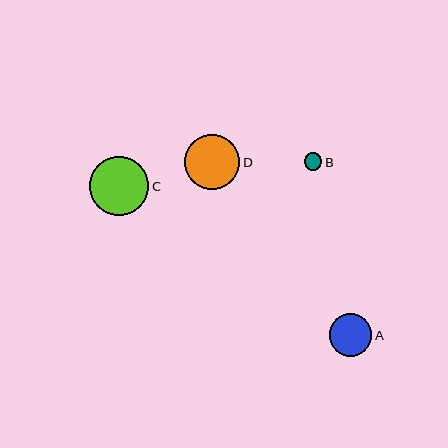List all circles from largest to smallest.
From largest to smallest: C, D, A, B.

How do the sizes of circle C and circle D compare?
Circle C and circle D are approximately the same size.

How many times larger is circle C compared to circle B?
Circle C is approximately 3.4 times the size of circle B.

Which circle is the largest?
Circle C is the largest with a size of approximately 59 pixels.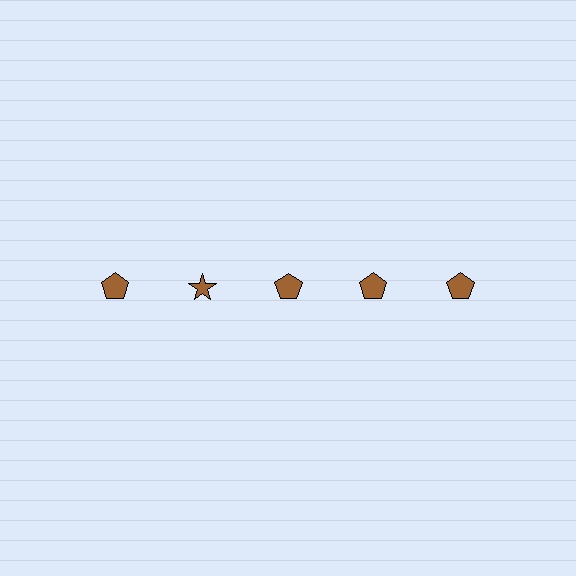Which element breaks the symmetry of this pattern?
The brown star in the top row, second from left column breaks the symmetry. All other shapes are brown pentagons.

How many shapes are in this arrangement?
There are 5 shapes arranged in a grid pattern.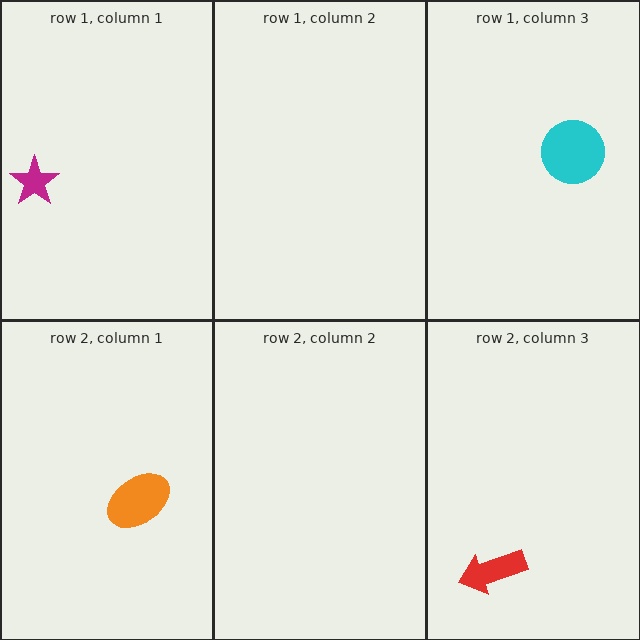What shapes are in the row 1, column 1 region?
The magenta star.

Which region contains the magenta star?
The row 1, column 1 region.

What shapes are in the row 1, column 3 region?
The cyan circle.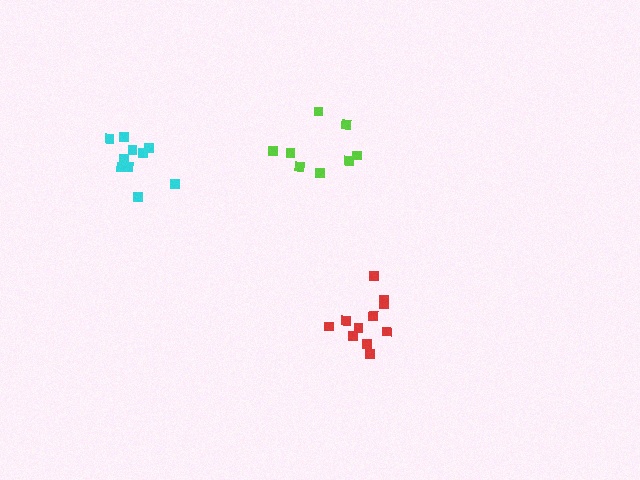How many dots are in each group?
Group 1: 11 dots, Group 2: 10 dots, Group 3: 8 dots (29 total).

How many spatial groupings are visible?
There are 3 spatial groupings.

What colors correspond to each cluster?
The clusters are colored: red, cyan, lime.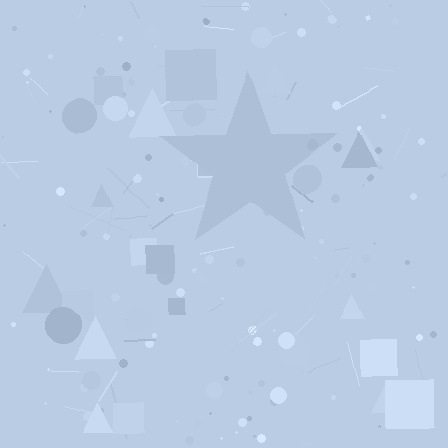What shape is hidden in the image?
A star is hidden in the image.